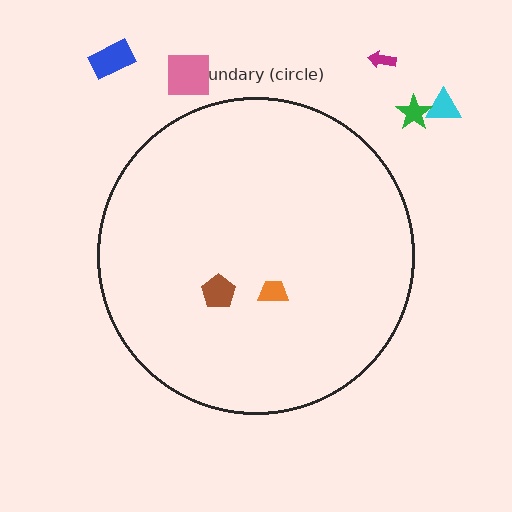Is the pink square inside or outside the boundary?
Outside.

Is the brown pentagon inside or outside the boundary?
Inside.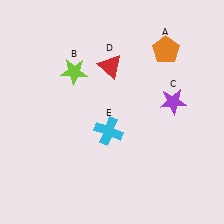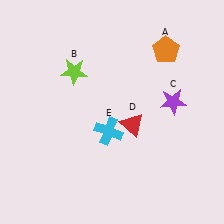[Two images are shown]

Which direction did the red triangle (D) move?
The red triangle (D) moved down.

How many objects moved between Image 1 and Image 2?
1 object moved between the two images.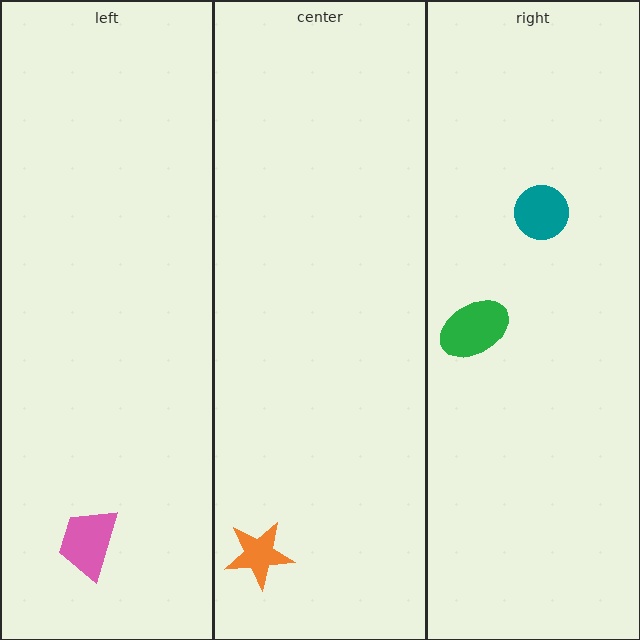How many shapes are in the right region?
2.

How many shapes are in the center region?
1.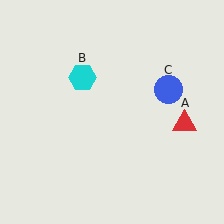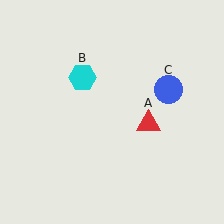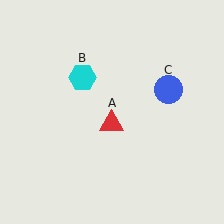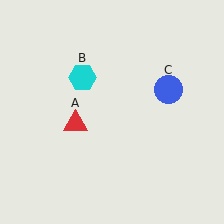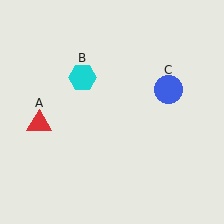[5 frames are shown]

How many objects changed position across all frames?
1 object changed position: red triangle (object A).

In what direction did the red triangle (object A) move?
The red triangle (object A) moved left.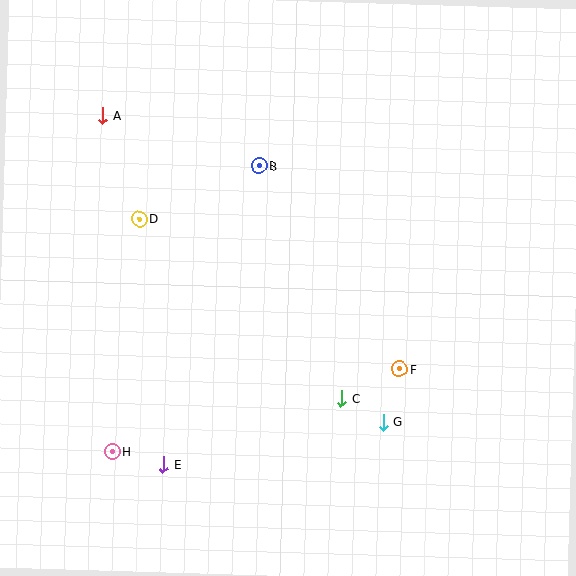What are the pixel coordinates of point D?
Point D is at (139, 219).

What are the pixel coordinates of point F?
Point F is at (400, 369).